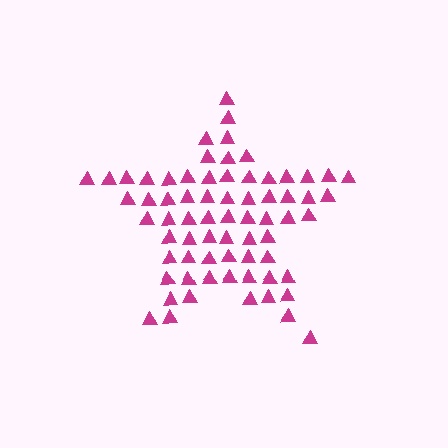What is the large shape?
The large shape is a star.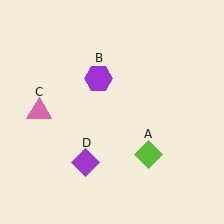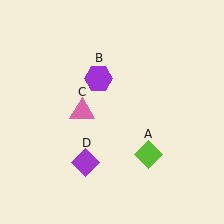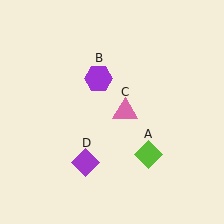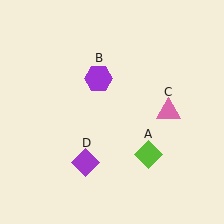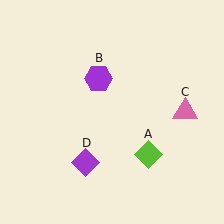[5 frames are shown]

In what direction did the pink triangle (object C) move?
The pink triangle (object C) moved right.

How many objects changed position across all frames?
1 object changed position: pink triangle (object C).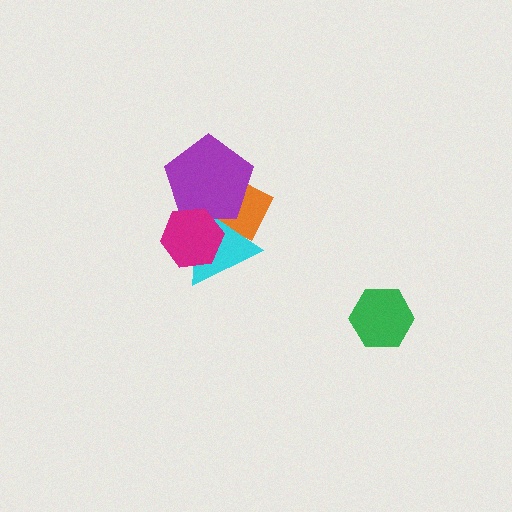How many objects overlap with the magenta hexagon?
3 objects overlap with the magenta hexagon.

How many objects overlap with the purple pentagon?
3 objects overlap with the purple pentagon.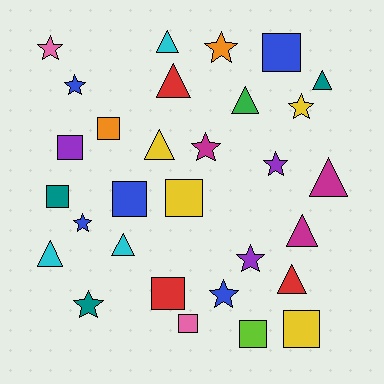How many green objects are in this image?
There is 1 green object.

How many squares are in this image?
There are 10 squares.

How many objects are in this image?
There are 30 objects.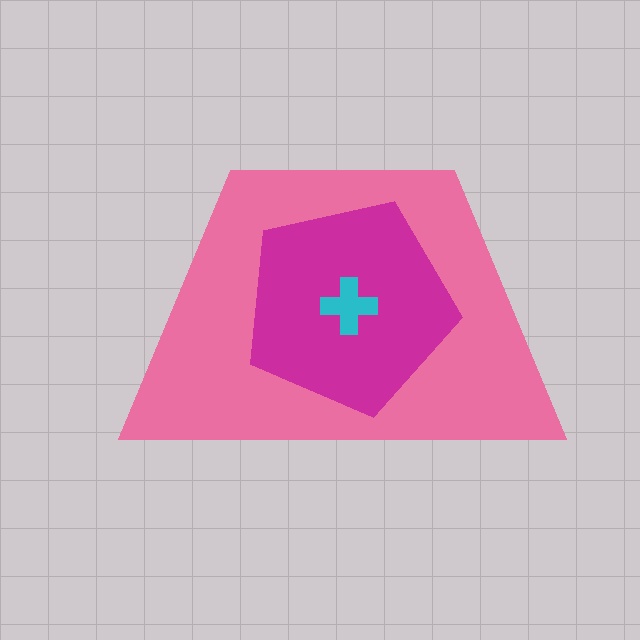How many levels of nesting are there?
3.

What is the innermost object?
The cyan cross.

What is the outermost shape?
The pink trapezoid.